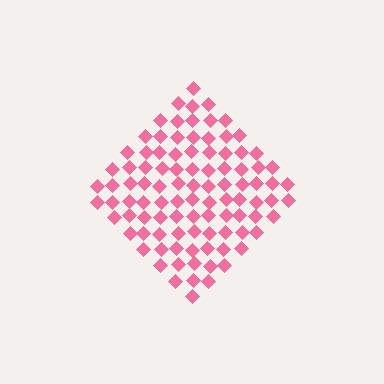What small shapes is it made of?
It is made of small diamonds.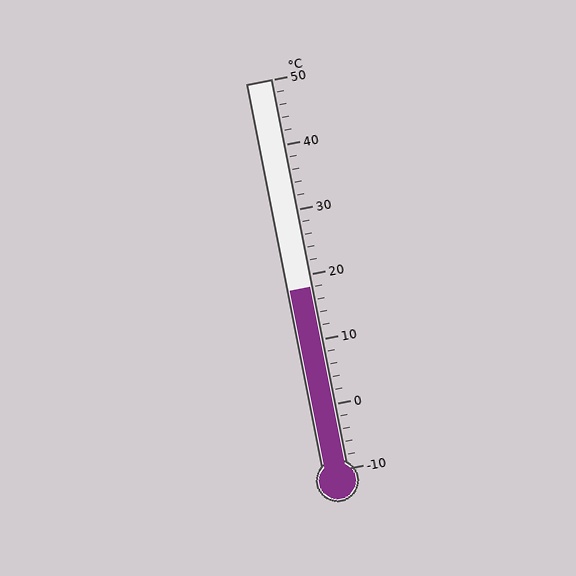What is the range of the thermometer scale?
The thermometer scale ranges from -10°C to 50°C.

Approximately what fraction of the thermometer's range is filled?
The thermometer is filled to approximately 45% of its range.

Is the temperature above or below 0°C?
The temperature is above 0°C.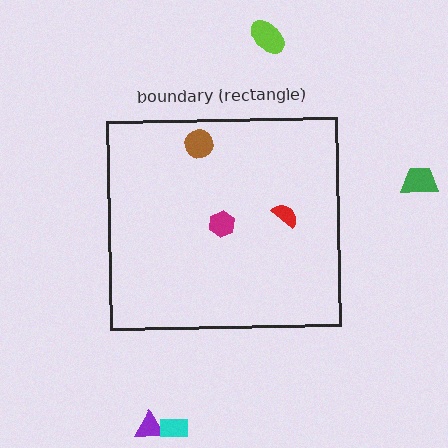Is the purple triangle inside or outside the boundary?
Outside.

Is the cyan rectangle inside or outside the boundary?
Outside.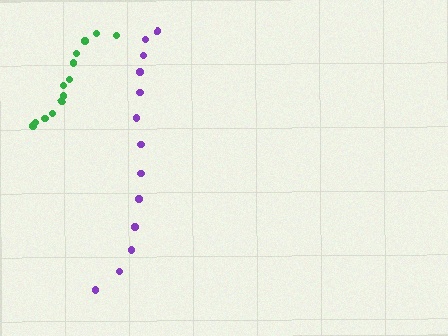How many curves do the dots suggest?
There are 2 distinct paths.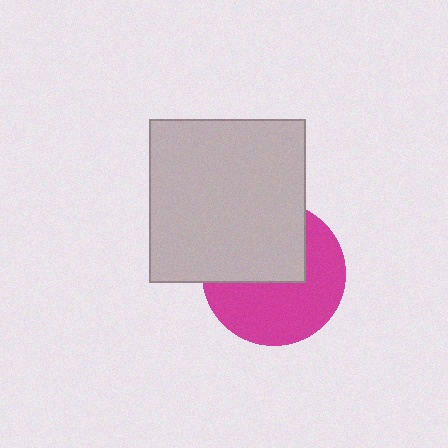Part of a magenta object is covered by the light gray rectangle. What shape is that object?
It is a circle.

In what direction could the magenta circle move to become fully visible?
The magenta circle could move down. That would shift it out from behind the light gray rectangle entirely.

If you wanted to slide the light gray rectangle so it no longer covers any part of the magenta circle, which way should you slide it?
Slide it up — that is the most direct way to separate the two shapes.